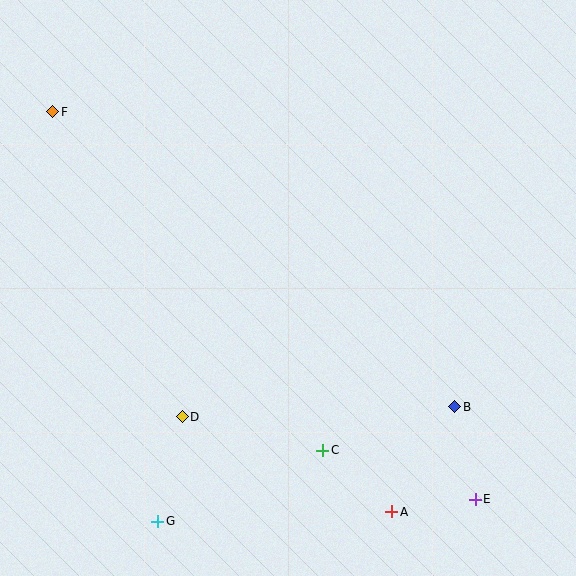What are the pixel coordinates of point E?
Point E is at (475, 500).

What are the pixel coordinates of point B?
Point B is at (455, 407).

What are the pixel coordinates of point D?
Point D is at (182, 417).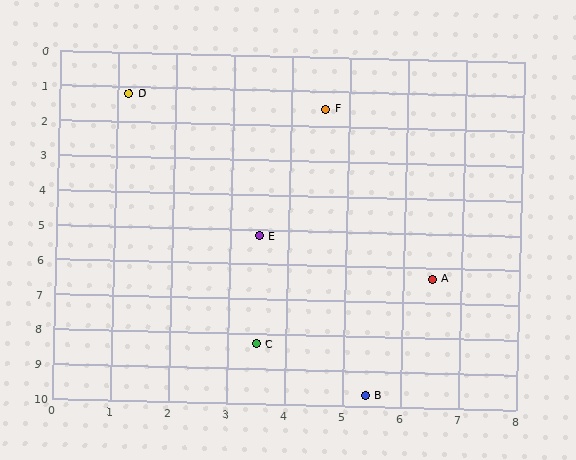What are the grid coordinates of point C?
Point C is at approximately (3.5, 8.3).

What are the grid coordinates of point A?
Point A is at approximately (6.5, 6.3).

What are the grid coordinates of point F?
Point F is at approximately (4.6, 1.5).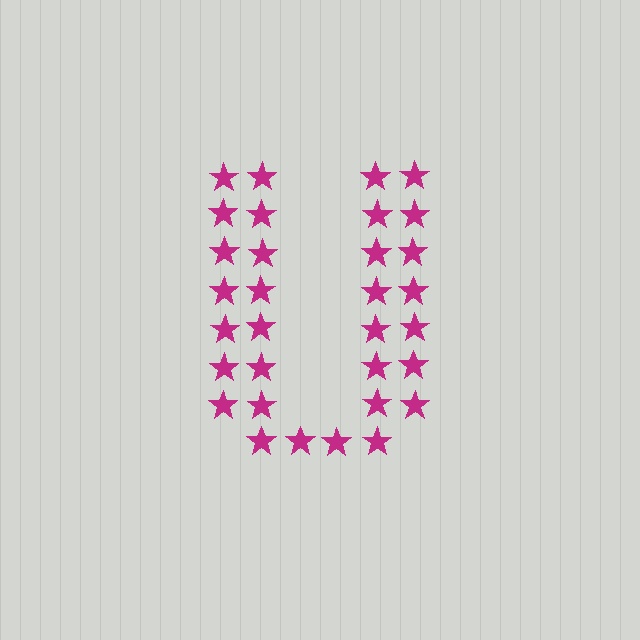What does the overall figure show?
The overall figure shows the letter U.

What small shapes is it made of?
It is made of small stars.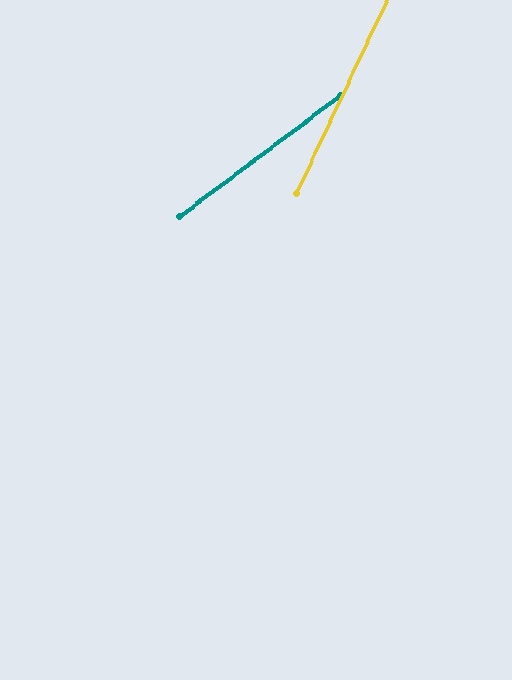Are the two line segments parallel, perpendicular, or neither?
Neither parallel nor perpendicular — they differ by about 28°.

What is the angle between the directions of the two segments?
Approximately 28 degrees.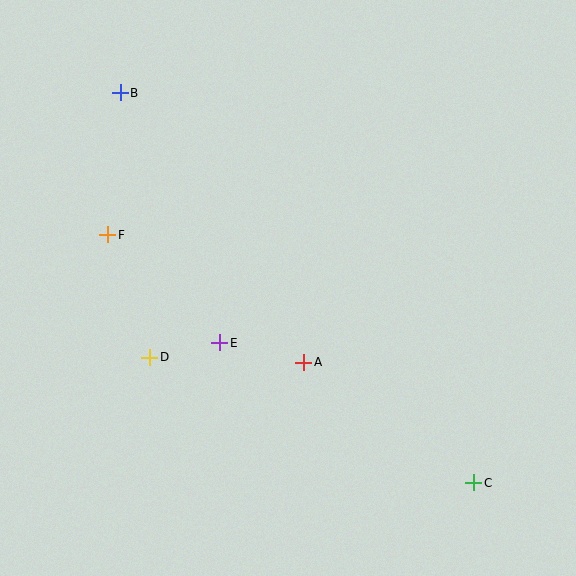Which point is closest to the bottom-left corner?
Point D is closest to the bottom-left corner.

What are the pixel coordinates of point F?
Point F is at (108, 235).